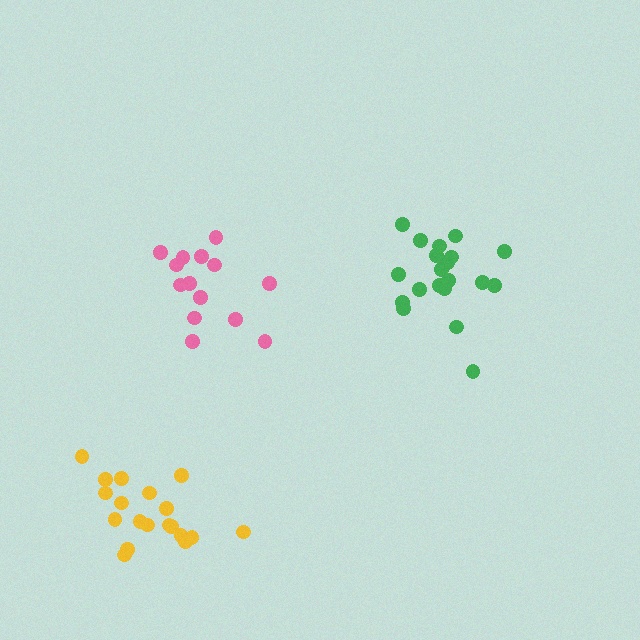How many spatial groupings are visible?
There are 3 spatial groupings.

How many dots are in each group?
Group 1: 19 dots, Group 2: 20 dots, Group 3: 14 dots (53 total).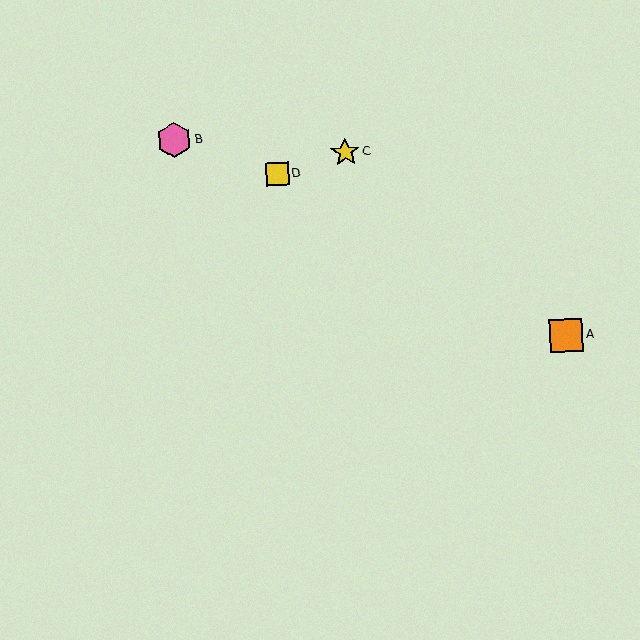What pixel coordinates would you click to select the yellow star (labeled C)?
Click at (345, 152) to select the yellow star C.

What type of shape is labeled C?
Shape C is a yellow star.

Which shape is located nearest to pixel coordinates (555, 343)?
The orange square (labeled A) at (566, 335) is nearest to that location.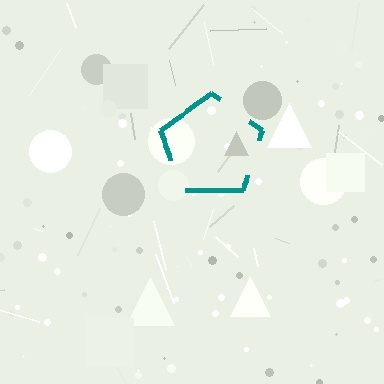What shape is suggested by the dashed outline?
The dashed outline suggests a pentagon.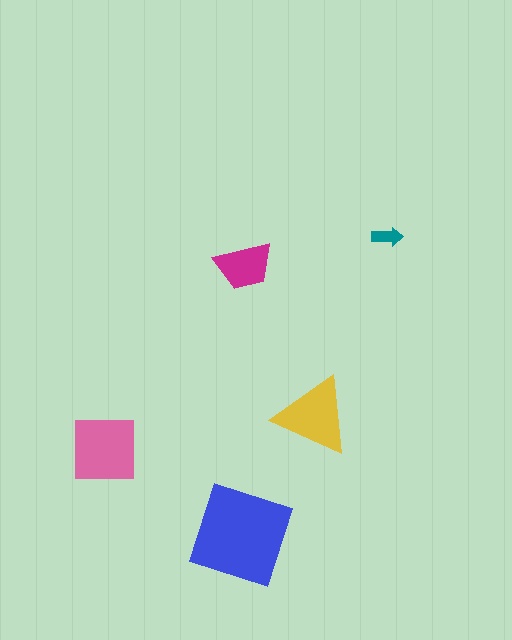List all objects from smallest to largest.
The teal arrow, the magenta trapezoid, the yellow triangle, the pink square, the blue diamond.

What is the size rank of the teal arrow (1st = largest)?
5th.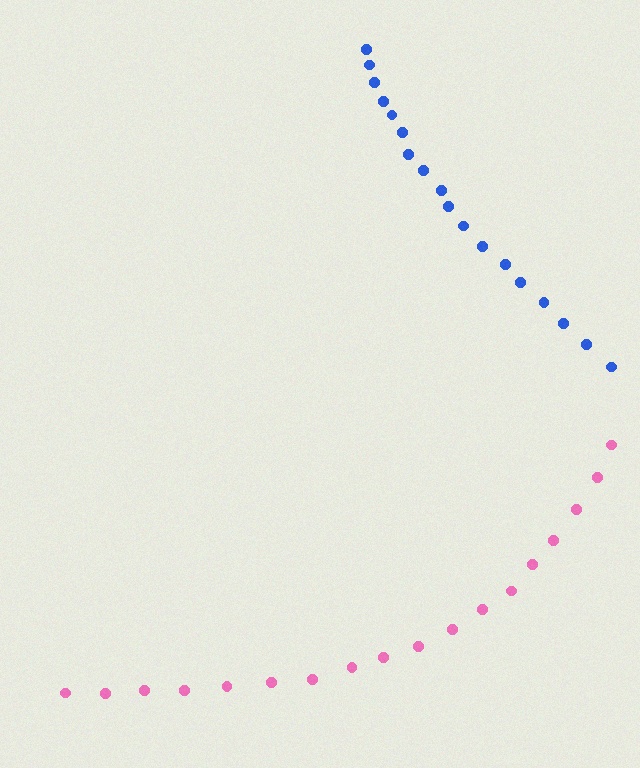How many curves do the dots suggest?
There are 2 distinct paths.